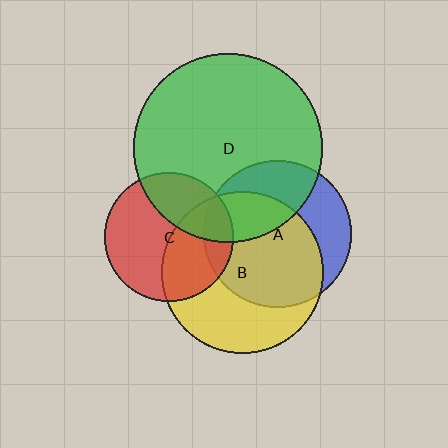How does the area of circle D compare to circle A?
Approximately 1.6 times.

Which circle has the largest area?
Circle D (green).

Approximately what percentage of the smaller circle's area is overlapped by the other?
Approximately 15%.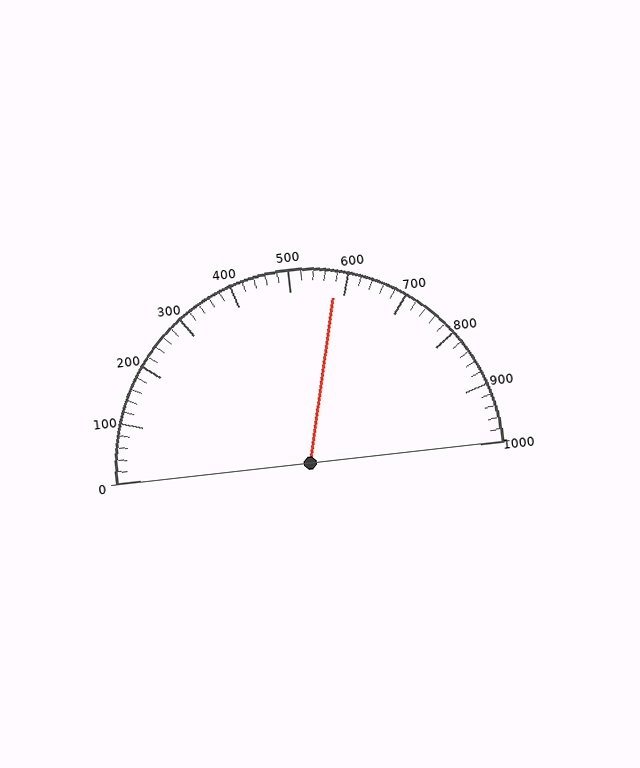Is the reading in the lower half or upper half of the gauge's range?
The reading is in the upper half of the range (0 to 1000).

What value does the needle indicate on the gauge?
The needle indicates approximately 580.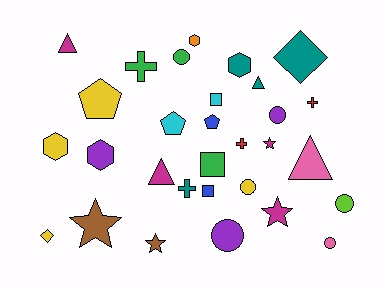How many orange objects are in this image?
There is 1 orange object.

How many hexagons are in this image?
There are 4 hexagons.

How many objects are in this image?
There are 30 objects.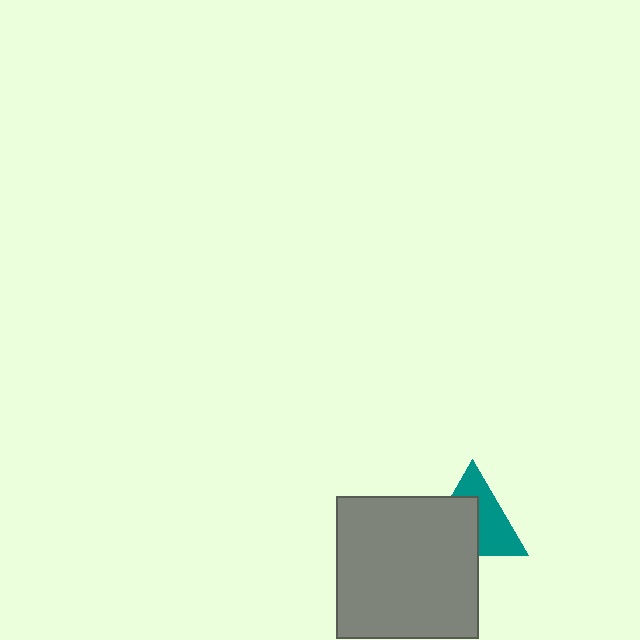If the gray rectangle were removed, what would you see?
You would see the complete teal triangle.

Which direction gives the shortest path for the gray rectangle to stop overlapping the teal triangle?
Moving toward the lower-left gives the shortest separation.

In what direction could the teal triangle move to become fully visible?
The teal triangle could move toward the upper-right. That would shift it out from behind the gray rectangle entirely.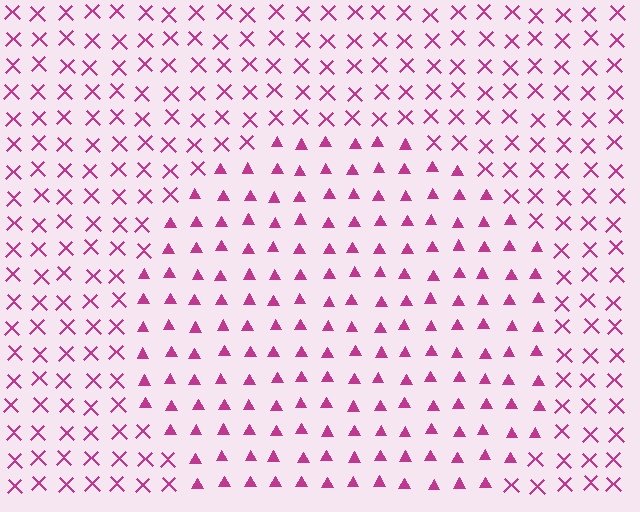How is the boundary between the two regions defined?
The boundary is defined by a change in element shape: triangles inside vs. X marks outside. All elements share the same color and spacing.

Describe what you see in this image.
The image is filled with small magenta elements arranged in a uniform grid. A circle-shaped region contains triangles, while the surrounding area contains X marks. The boundary is defined purely by the change in element shape.